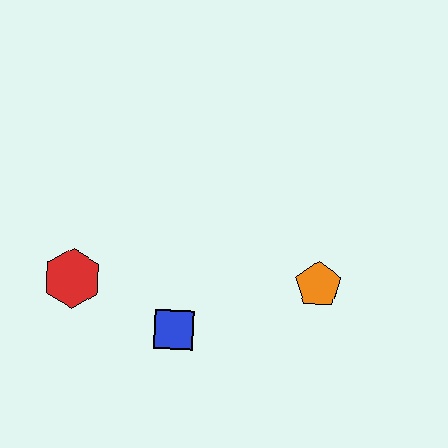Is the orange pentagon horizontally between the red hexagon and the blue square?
No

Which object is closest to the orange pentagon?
The blue square is closest to the orange pentagon.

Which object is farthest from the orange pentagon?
The red hexagon is farthest from the orange pentagon.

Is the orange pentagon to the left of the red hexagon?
No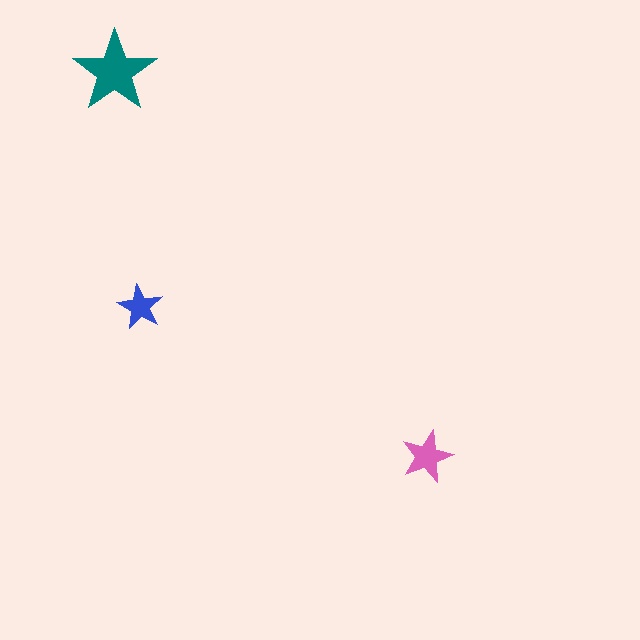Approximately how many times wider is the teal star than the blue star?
About 2 times wider.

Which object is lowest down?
The pink star is bottommost.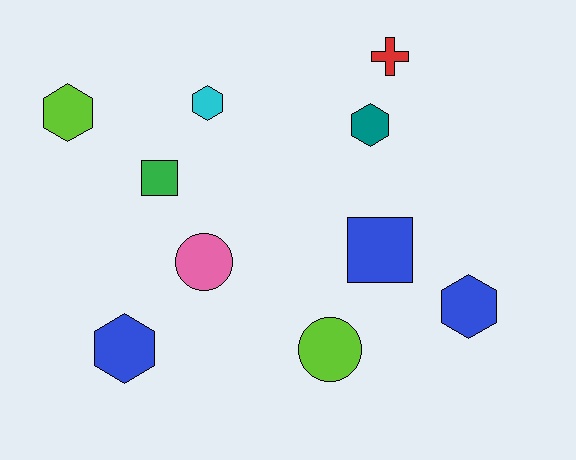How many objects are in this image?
There are 10 objects.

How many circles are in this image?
There are 2 circles.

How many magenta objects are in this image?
There are no magenta objects.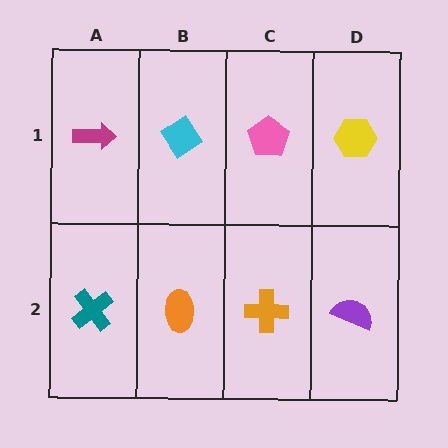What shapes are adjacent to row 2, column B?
A cyan diamond (row 1, column B), a teal cross (row 2, column A), an orange cross (row 2, column C).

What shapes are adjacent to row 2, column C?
A pink pentagon (row 1, column C), an orange ellipse (row 2, column B), a purple semicircle (row 2, column D).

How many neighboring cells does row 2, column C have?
3.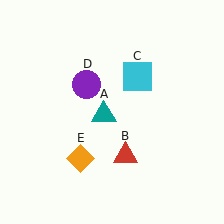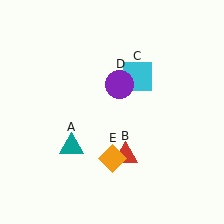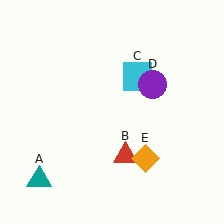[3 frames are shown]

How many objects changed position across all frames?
3 objects changed position: teal triangle (object A), purple circle (object D), orange diamond (object E).